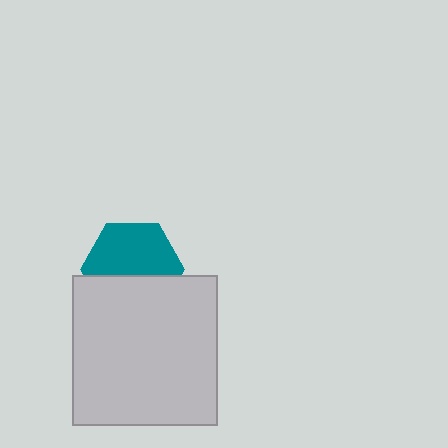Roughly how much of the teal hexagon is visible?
About half of it is visible (roughly 59%).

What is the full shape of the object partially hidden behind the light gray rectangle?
The partially hidden object is a teal hexagon.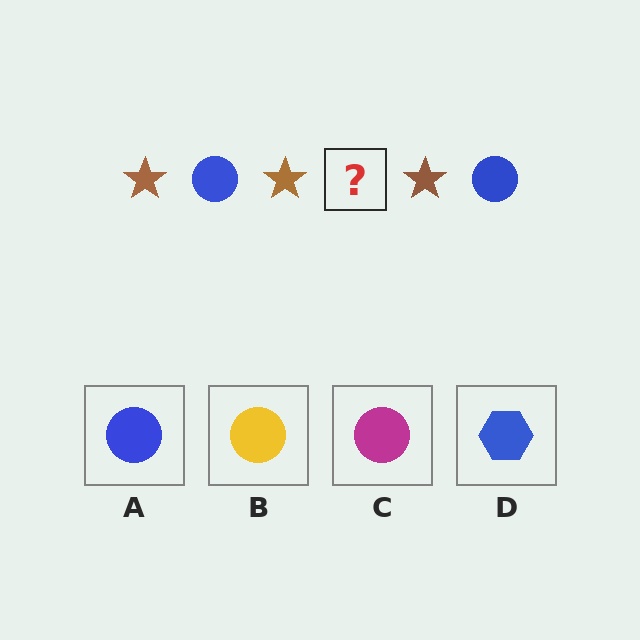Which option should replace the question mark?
Option A.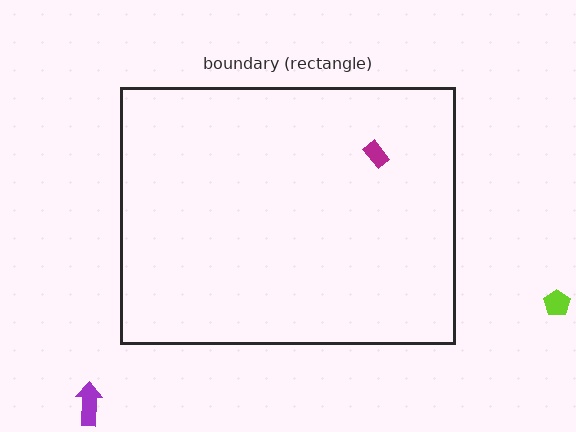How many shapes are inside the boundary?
1 inside, 2 outside.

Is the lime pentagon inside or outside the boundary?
Outside.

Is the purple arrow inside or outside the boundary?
Outside.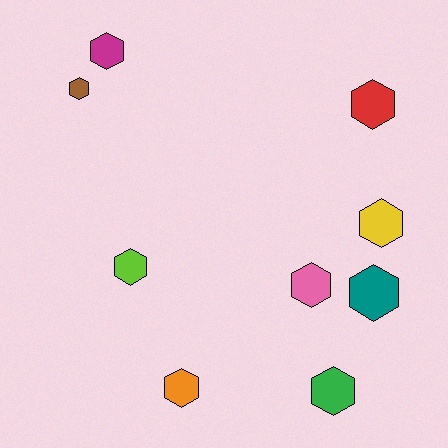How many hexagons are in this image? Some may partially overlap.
There are 9 hexagons.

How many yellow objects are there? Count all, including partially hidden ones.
There is 1 yellow object.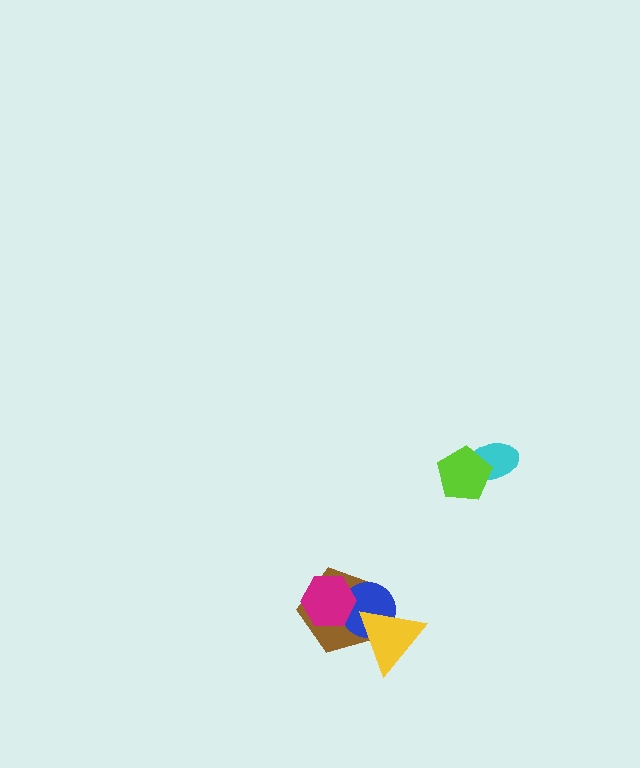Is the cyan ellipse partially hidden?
Yes, it is partially covered by another shape.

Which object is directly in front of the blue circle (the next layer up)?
The yellow triangle is directly in front of the blue circle.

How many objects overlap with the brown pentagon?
3 objects overlap with the brown pentagon.